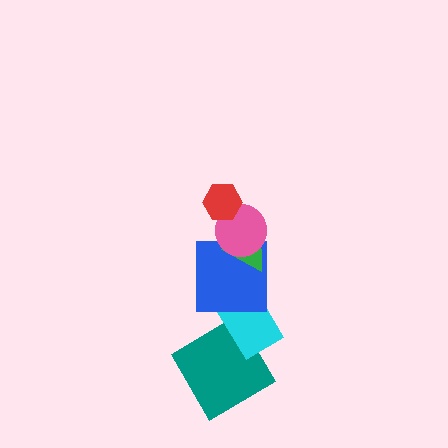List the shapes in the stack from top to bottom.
From top to bottom: the red hexagon, the pink circle, the green triangle, the blue square, the cyan rectangle, the teal diamond.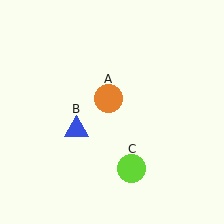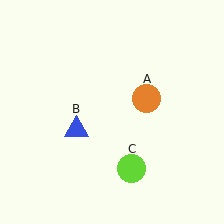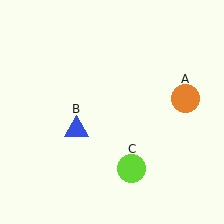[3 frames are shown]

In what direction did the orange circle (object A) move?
The orange circle (object A) moved right.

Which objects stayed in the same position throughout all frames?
Blue triangle (object B) and lime circle (object C) remained stationary.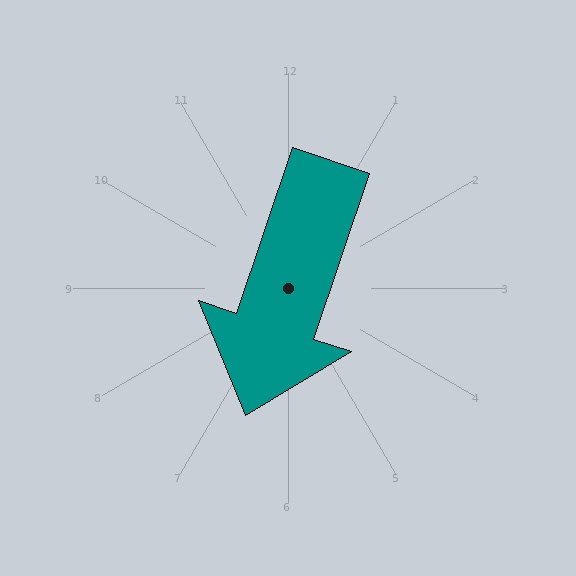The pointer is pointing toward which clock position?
Roughly 7 o'clock.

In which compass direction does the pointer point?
South.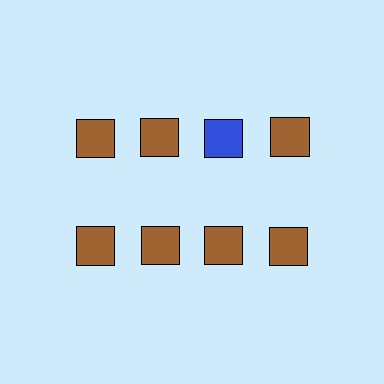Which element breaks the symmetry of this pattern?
The blue square in the top row, center column breaks the symmetry. All other shapes are brown squares.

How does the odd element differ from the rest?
It has a different color: blue instead of brown.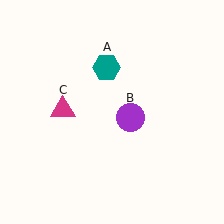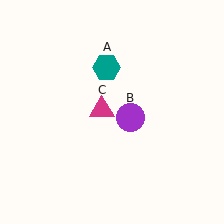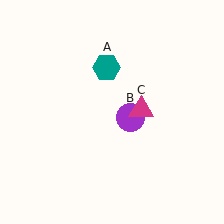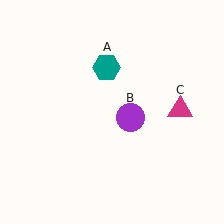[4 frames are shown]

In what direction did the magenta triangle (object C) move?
The magenta triangle (object C) moved right.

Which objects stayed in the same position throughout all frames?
Teal hexagon (object A) and purple circle (object B) remained stationary.